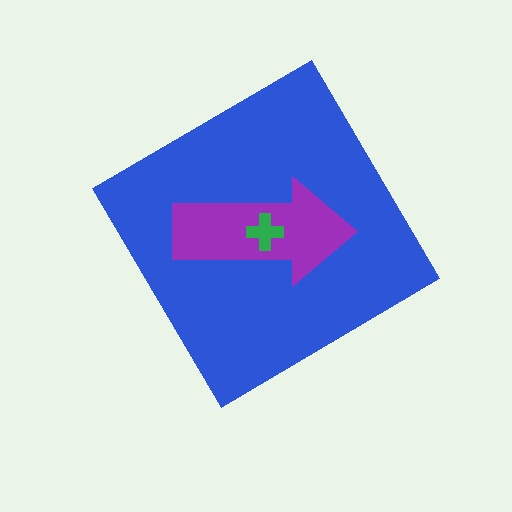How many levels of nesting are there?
3.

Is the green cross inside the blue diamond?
Yes.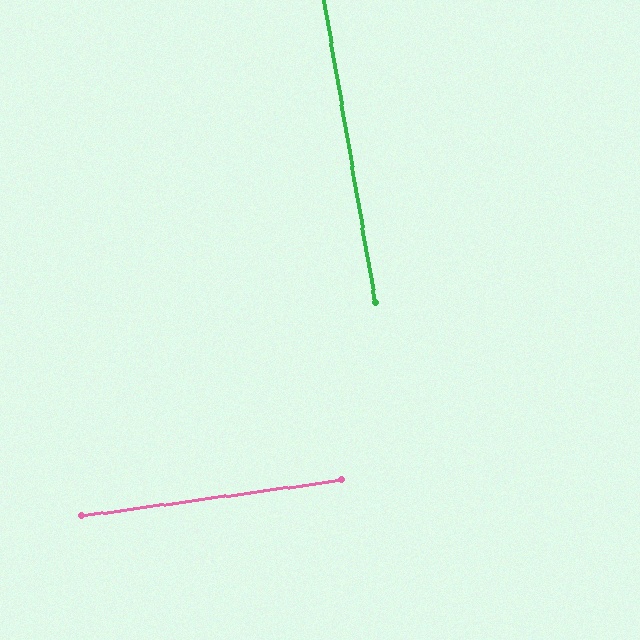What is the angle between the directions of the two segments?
Approximately 88 degrees.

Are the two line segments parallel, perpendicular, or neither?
Perpendicular — they meet at approximately 88°.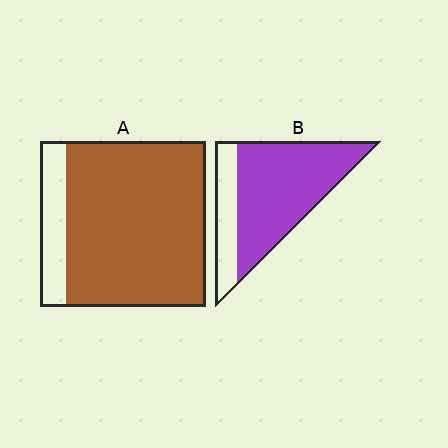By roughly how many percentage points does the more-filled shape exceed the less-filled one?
By roughly 10 percentage points (A over B).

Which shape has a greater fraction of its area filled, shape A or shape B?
Shape A.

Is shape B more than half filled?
Yes.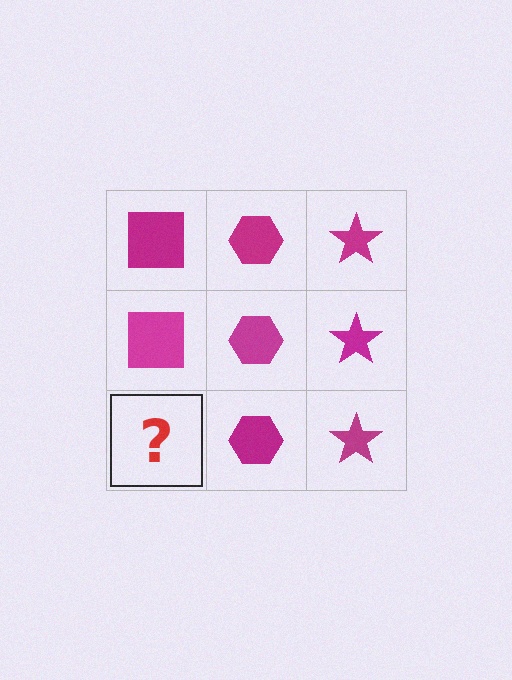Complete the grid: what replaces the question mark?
The question mark should be replaced with a magenta square.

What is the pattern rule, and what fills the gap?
The rule is that each column has a consistent shape. The gap should be filled with a magenta square.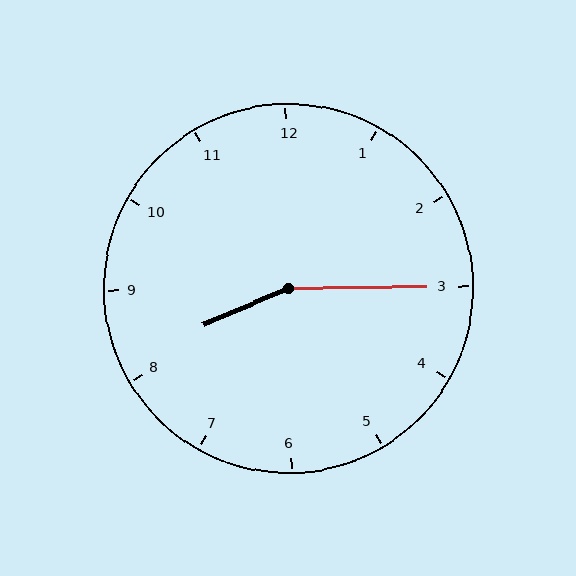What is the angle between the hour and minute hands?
Approximately 158 degrees.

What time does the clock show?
8:15.